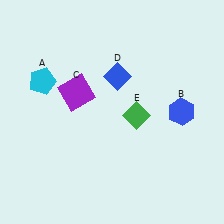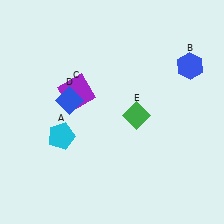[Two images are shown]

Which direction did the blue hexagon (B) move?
The blue hexagon (B) moved up.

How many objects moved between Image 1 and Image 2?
3 objects moved between the two images.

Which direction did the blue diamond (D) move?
The blue diamond (D) moved left.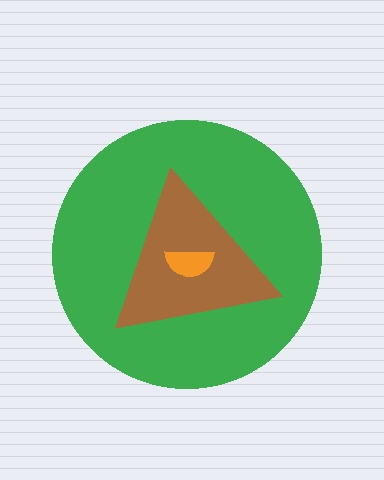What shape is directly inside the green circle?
The brown triangle.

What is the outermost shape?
The green circle.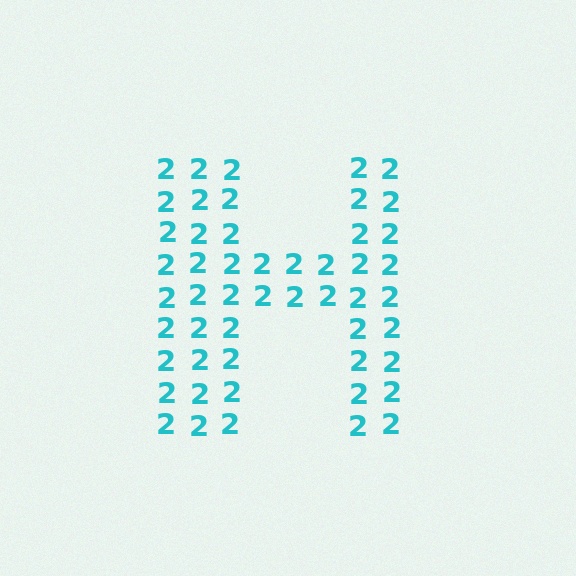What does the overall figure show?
The overall figure shows the letter H.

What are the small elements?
The small elements are digit 2's.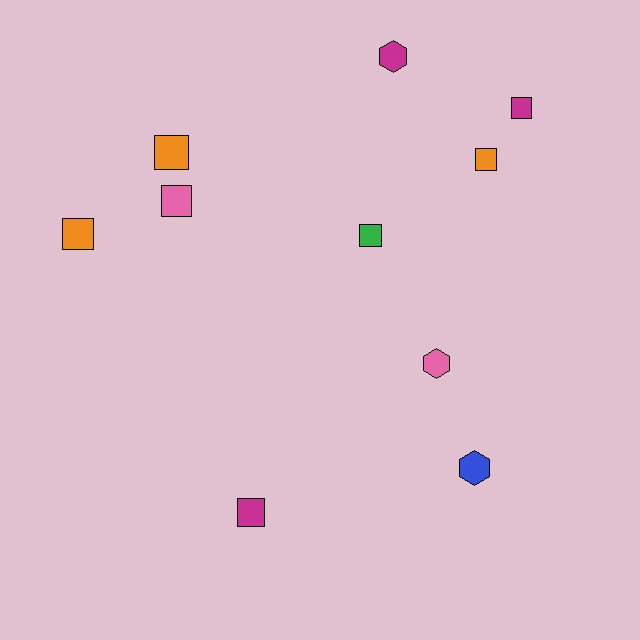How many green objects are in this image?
There is 1 green object.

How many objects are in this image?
There are 10 objects.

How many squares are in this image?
There are 7 squares.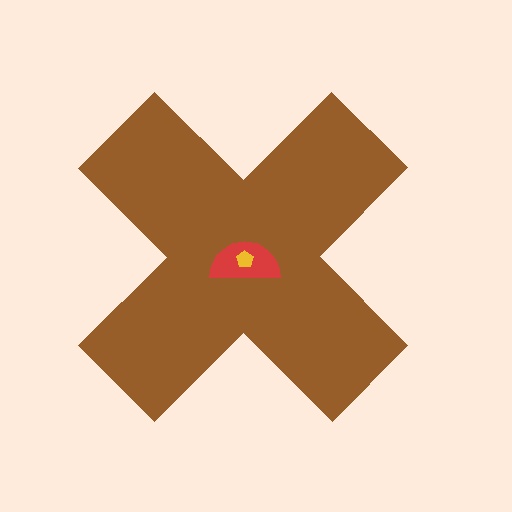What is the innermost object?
The yellow pentagon.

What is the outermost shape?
The brown cross.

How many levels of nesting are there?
3.